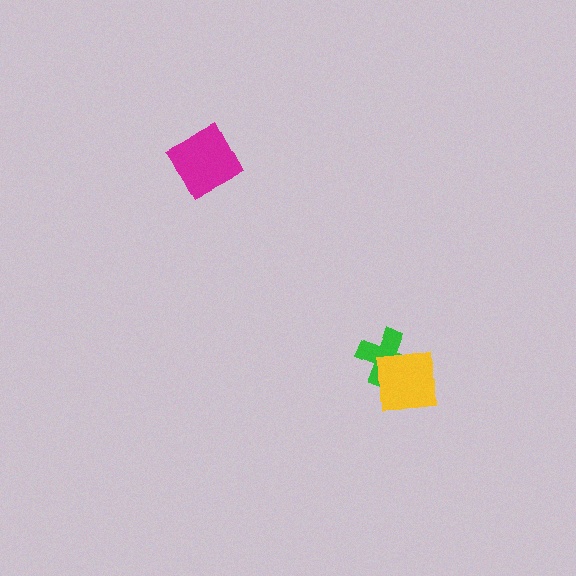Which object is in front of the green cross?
The yellow square is in front of the green cross.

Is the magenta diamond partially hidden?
No, no other shape covers it.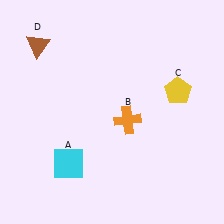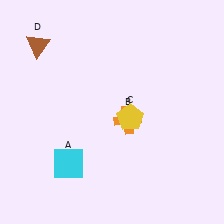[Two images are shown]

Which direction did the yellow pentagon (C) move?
The yellow pentagon (C) moved left.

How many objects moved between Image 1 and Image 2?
1 object moved between the two images.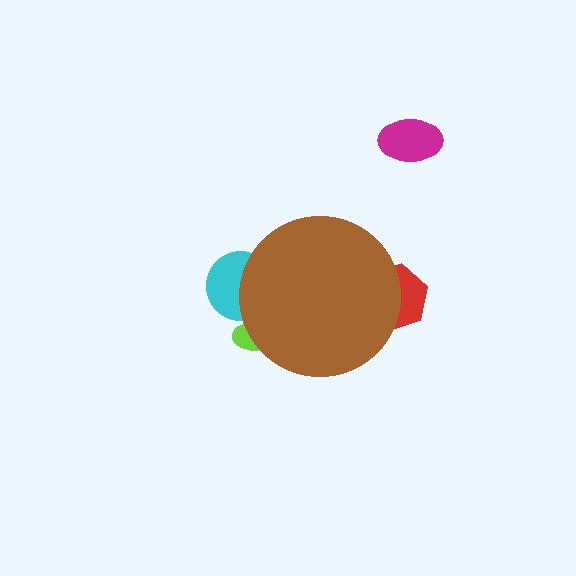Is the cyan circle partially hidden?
Yes, the cyan circle is partially hidden behind the brown circle.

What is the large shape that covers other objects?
A brown circle.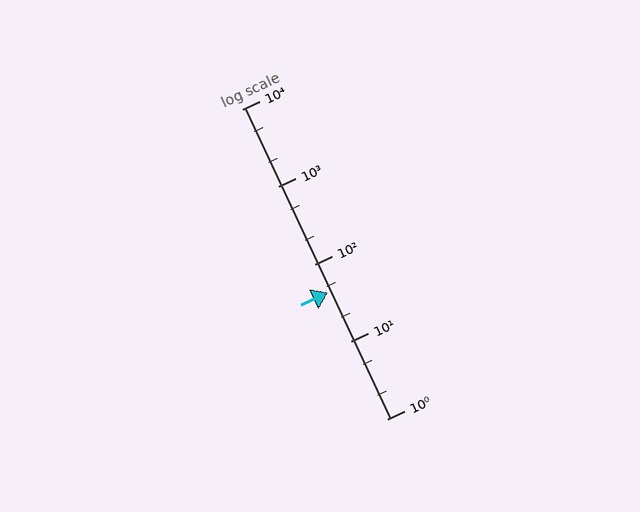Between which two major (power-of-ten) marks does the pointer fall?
The pointer is between 10 and 100.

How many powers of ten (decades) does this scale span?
The scale spans 4 decades, from 1 to 10000.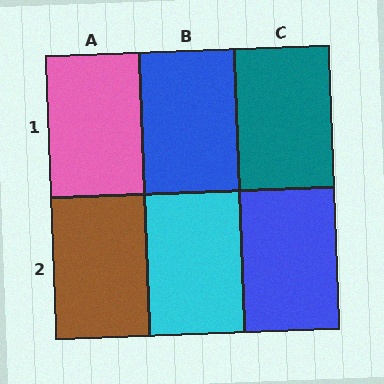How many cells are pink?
1 cell is pink.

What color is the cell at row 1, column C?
Teal.